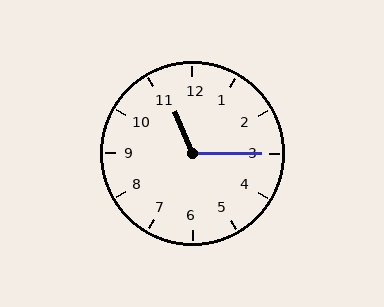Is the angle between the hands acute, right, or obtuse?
It is obtuse.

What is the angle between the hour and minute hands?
Approximately 112 degrees.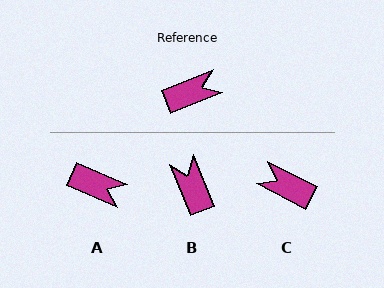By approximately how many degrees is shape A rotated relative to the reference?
Approximately 45 degrees clockwise.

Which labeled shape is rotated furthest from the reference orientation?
C, about 131 degrees away.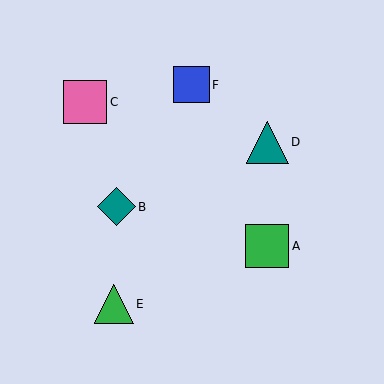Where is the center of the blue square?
The center of the blue square is at (191, 85).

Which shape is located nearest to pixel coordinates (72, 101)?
The pink square (labeled C) at (85, 102) is nearest to that location.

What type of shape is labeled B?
Shape B is a teal diamond.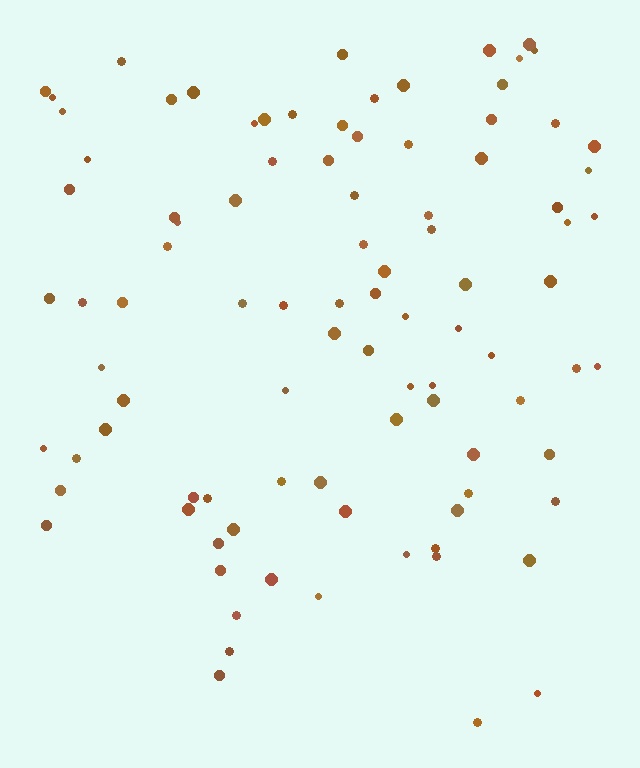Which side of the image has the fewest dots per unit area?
The bottom.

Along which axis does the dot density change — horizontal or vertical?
Vertical.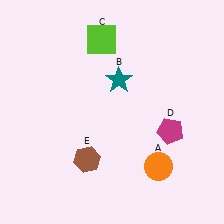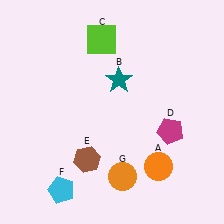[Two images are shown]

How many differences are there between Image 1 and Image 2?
There are 2 differences between the two images.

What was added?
A cyan pentagon (F), an orange circle (G) were added in Image 2.